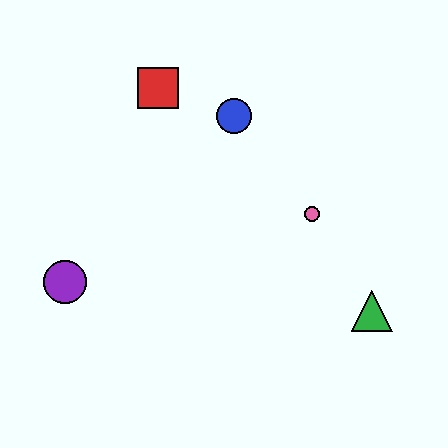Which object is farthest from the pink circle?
The purple circle is farthest from the pink circle.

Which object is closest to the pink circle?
The green triangle is closest to the pink circle.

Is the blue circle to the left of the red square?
No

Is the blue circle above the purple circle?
Yes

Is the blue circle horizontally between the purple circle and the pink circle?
Yes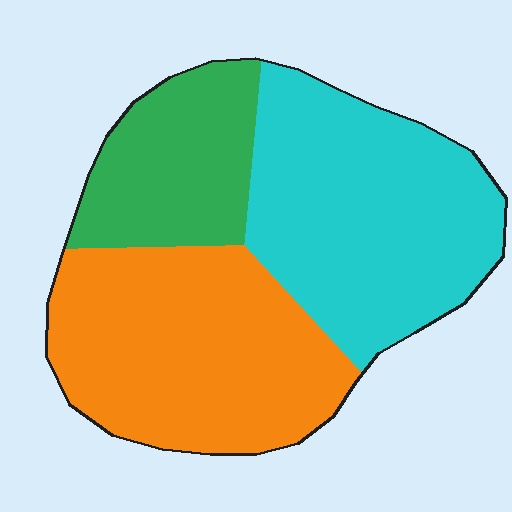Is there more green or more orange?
Orange.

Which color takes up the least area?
Green, at roughly 20%.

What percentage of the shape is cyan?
Cyan covers roughly 40% of the shape.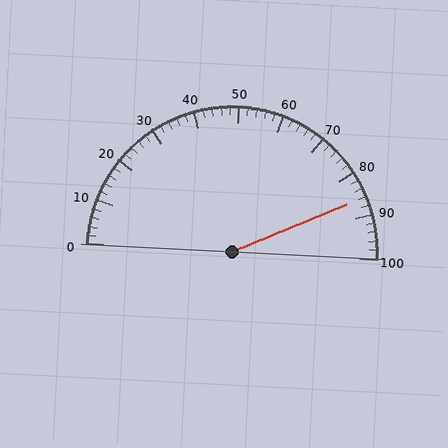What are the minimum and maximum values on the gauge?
The gauge ranges from 0 to 100.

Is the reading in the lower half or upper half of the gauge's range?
The reading is in the upper half of the range (0 to 100).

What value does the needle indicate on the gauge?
The needle indicates approximately 86.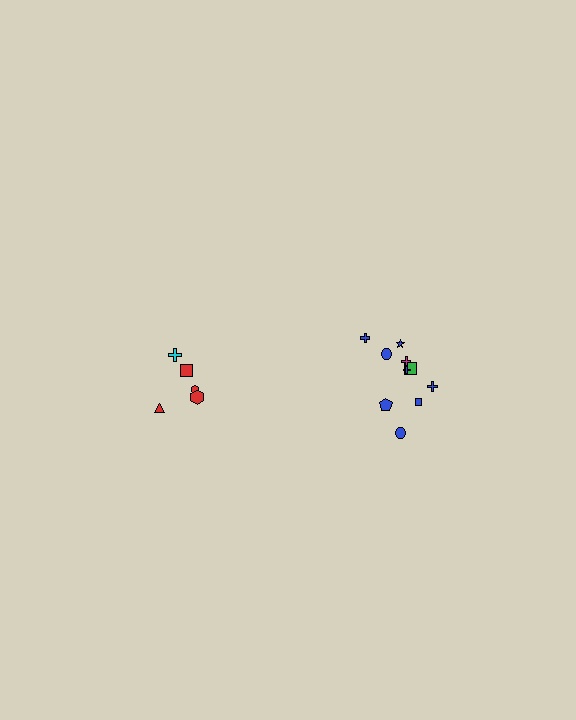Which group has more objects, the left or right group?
The right group.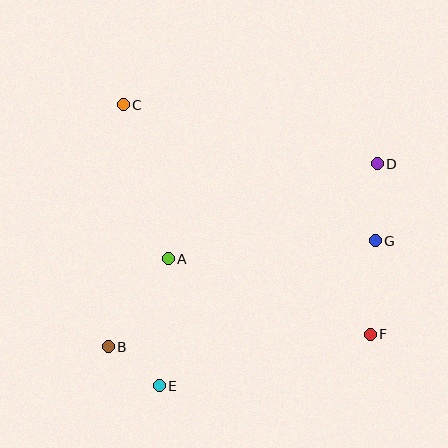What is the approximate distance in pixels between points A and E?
The distance between A and E is approximately 127 pixels.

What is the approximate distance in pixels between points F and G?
The distance between F and G is approximately 94 pixels.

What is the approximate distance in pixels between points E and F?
The distance between E and F is approximately 217 pixels.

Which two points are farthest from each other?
Points C and F are farthest from each other.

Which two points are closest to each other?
Points B and E are closest to each other.